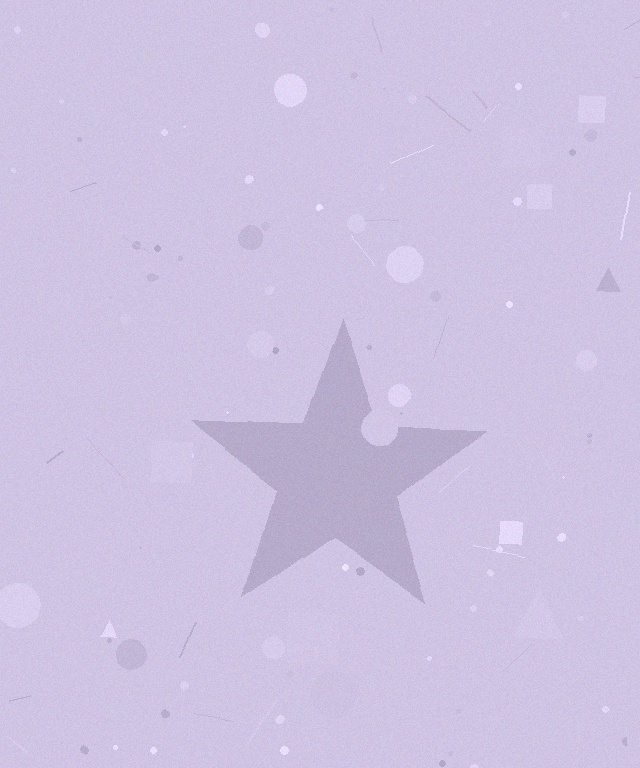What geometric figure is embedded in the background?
A star is embedded in the background.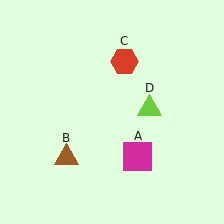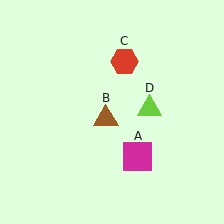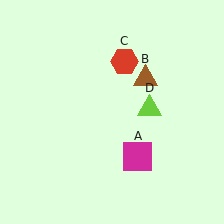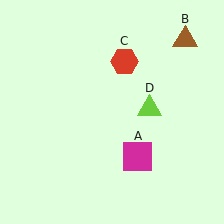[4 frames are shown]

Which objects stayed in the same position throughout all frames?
Magenta square (object A) and red hexagon (object C) and lime triangle (object D) remained stationary.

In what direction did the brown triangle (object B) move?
The brown triangle (object B) moved up and to the right.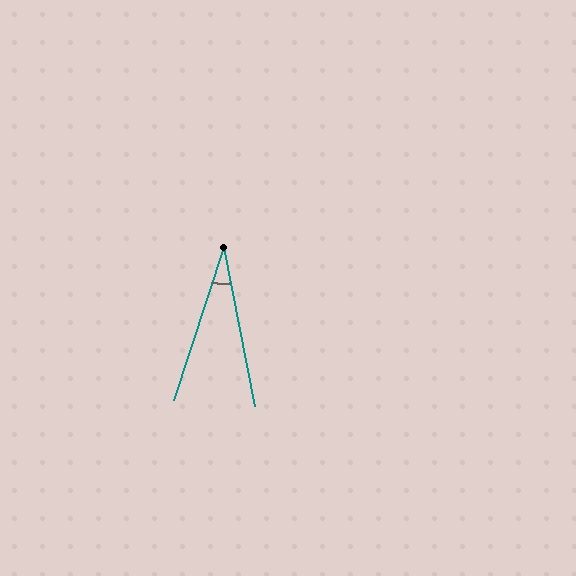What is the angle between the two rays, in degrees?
Approximately 29 degrees.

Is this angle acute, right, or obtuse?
It is acute.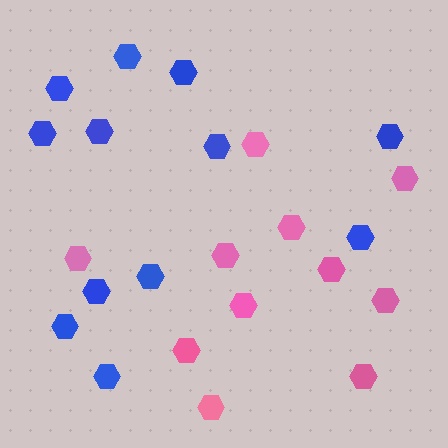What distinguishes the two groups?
There are 2 groups: one group of blue hexagons (12) and one group of pink hexagons (11).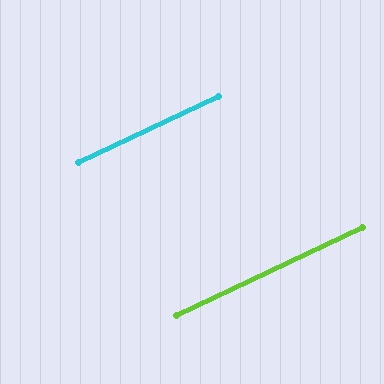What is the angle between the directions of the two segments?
Approximately 0 degrees.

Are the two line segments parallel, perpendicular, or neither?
Parallel — their directions differ by only 0.1°.